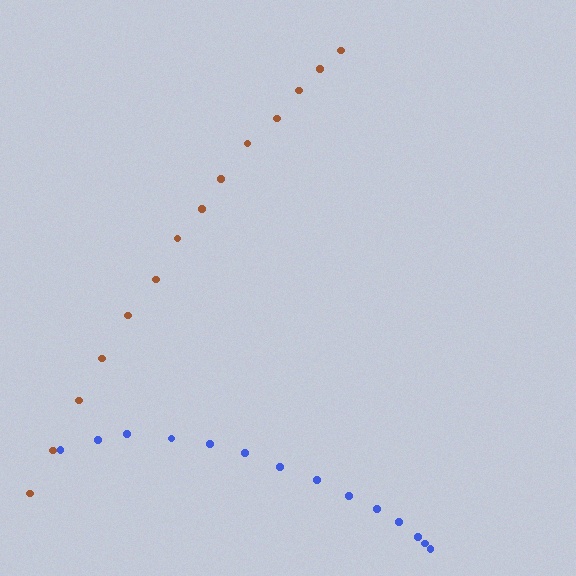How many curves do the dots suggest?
There are 2 distinct paths.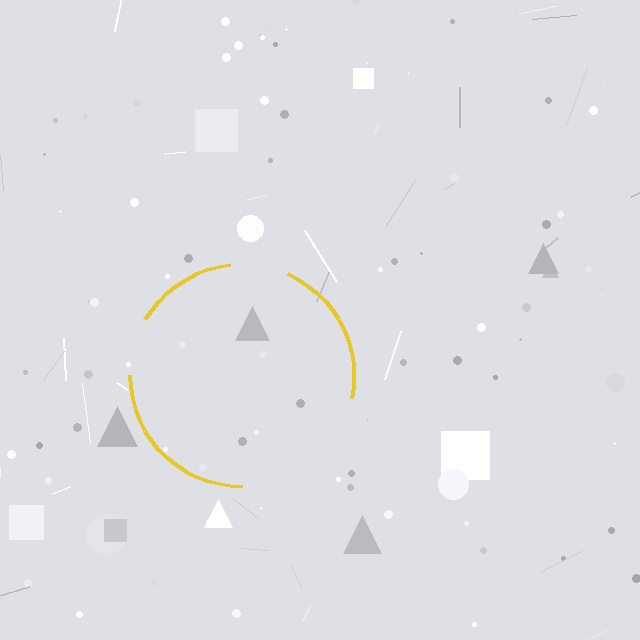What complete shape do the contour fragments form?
The contour fragments form a circle.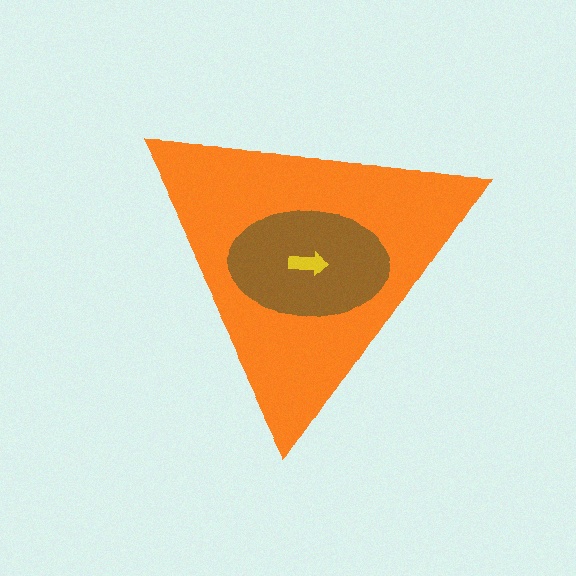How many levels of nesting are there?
3.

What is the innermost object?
The yellow arrow.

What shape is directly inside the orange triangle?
The brown ellipse.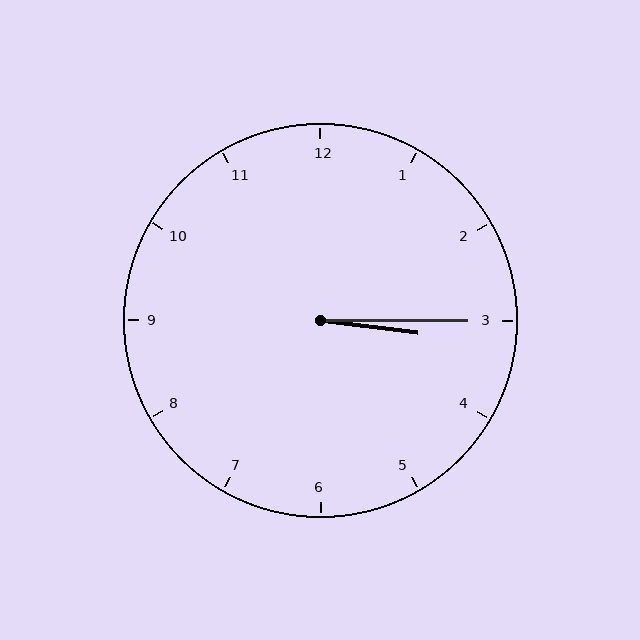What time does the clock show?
3:15.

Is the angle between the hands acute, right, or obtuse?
It is acute.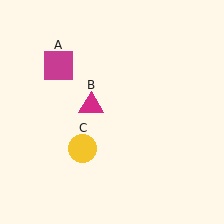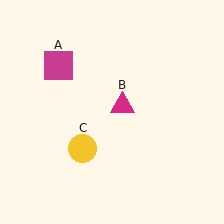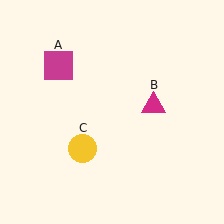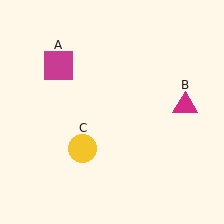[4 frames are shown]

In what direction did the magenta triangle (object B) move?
The magenta triangle (object B) moved right.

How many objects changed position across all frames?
1 object changed position: magenta triangle (object B).